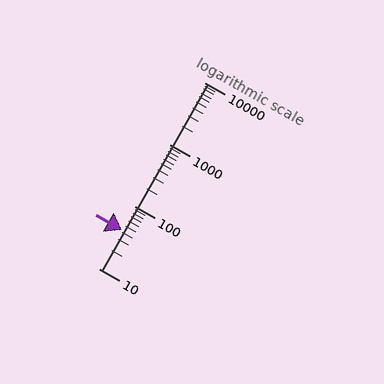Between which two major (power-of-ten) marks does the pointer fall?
The pointer is between 10 and 100.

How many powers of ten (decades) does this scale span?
The scale spans 3 decades, from 10 to 10000.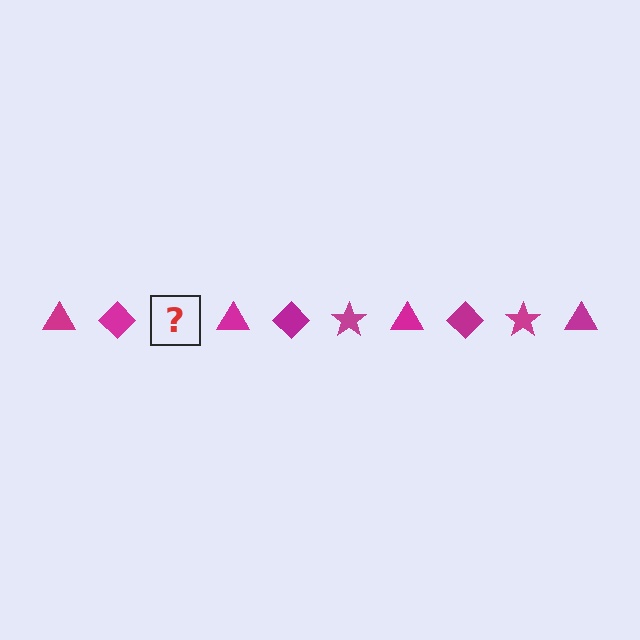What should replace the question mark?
The question mark should be replaced with a magenta star.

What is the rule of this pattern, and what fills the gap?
The rule is that the pattern cycles through triangle, diamond, star shapes in magenta. The gap should be filled with a magenta star.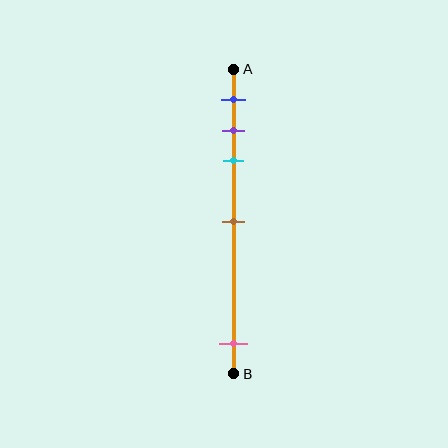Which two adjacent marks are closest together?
The purple and cyan marks are the closest adjacent pair.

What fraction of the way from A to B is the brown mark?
The brown mark is approximately 50% (0.5) of the way from A to B.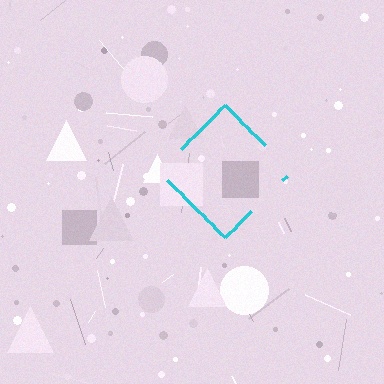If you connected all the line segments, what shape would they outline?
They would outline a diamond.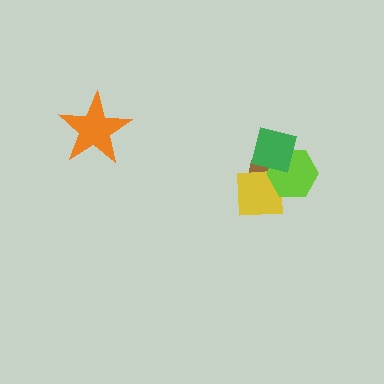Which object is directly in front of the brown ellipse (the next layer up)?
The yellow square is directly in front of the brown ellipse.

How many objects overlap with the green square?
3 objects overlap with the green square.